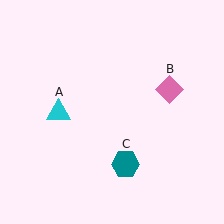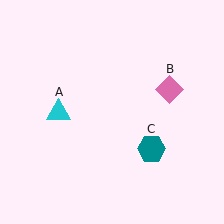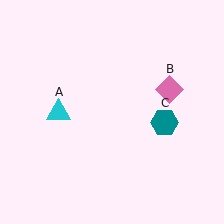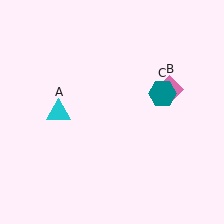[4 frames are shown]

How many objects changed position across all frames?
1 object changed position: teal hexagon (object C).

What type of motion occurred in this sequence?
The teal hexagon (object C) rotated counterclockwise around the center of the scene.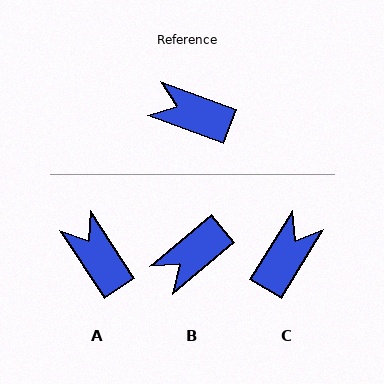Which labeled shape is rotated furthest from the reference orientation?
C, about 101 degrees away.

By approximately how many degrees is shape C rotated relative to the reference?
Approximately 101 degrees clockwise.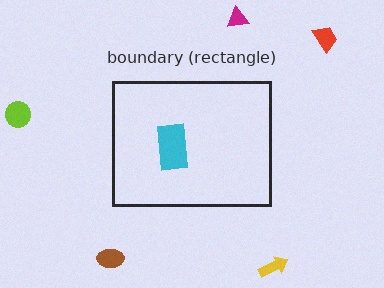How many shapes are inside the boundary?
1 inside, 5 outside.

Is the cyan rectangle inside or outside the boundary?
Inside.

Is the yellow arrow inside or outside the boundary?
Outside.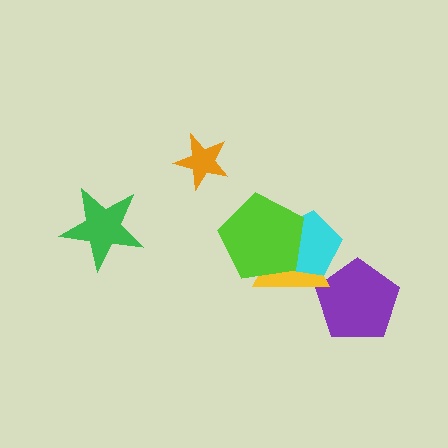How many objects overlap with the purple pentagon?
1 object overlaps with the purple pentagon.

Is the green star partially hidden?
No, no other shape covers it.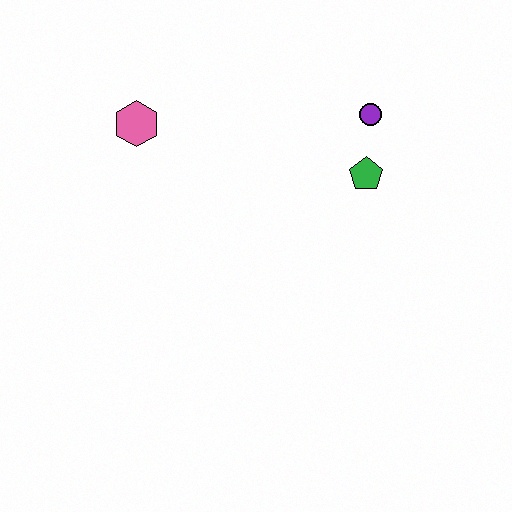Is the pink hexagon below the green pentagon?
No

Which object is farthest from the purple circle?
The pink hexagon is farthest from the purple circle.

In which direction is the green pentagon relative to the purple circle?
The green pentagon is below the purple circle.